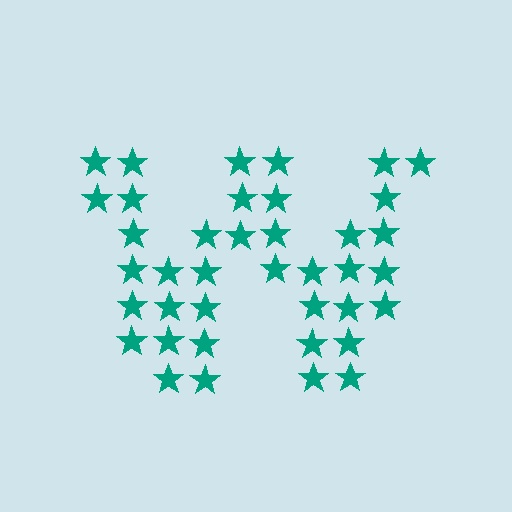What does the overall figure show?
The overall figure shows the letter W.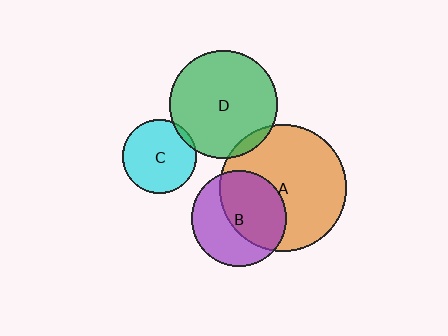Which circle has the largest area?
Circle A (orange).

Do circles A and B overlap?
Yes.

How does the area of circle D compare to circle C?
Approximately 2.1 times.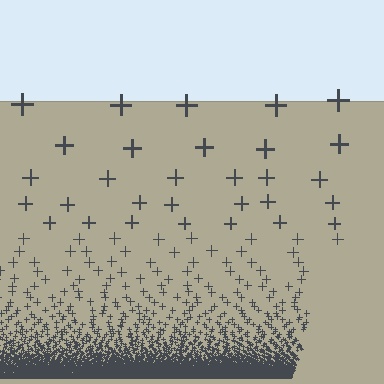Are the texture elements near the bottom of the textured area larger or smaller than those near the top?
Smaller. The gradient is inverted — elements near the bottom are smaller and denser.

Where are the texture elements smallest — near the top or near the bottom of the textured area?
Near the bottom.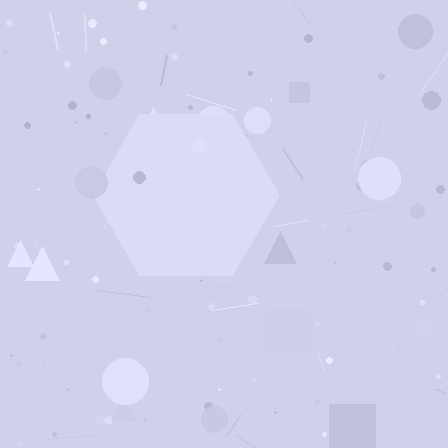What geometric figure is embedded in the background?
A hexagon is embedded in the background.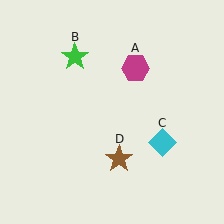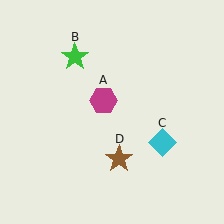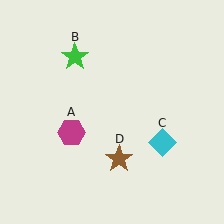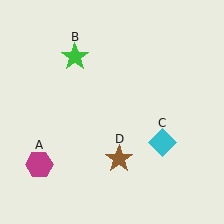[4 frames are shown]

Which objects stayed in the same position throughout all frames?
Green star (object B) and cyan diamond (object C) and brown star (object D) remained stationary.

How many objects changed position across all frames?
1 object changed position: magenta hexagon (object A).